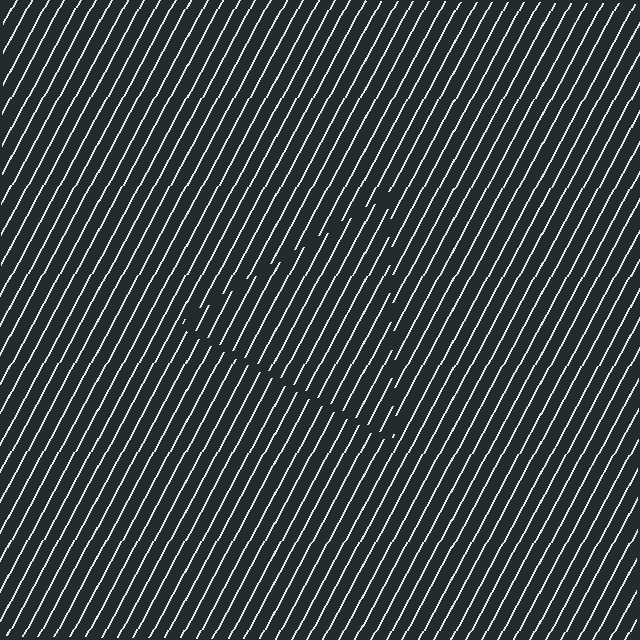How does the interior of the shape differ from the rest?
The interior of the shape contains the same grating, shifted by half a period — the contour is defined by the phase discontinuity where line-ends from the inner and outer gratings abut.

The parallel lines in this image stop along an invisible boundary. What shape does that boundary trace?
An illusory triangle. The interior of the shape contains the same grating, shifted by half a period — the contour is defined by the phase discontinuity where line-ends from the inner and outer gratings abut.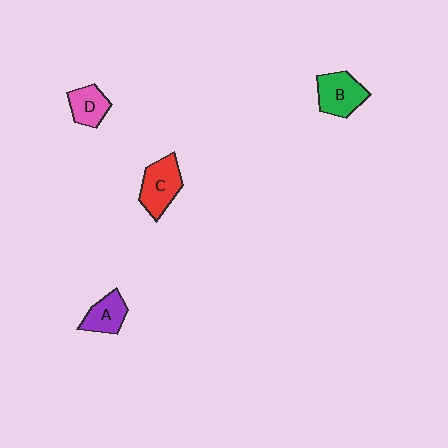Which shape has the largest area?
Shape C (red).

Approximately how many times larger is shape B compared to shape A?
Approximately 1.3 times.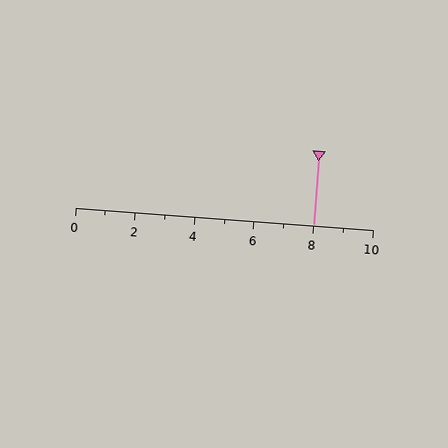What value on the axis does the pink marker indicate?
The marker indicates approximately 8.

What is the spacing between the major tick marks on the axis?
The major ticks are spaced 2 apart.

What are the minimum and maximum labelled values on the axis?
The axis runs from 0 to 10.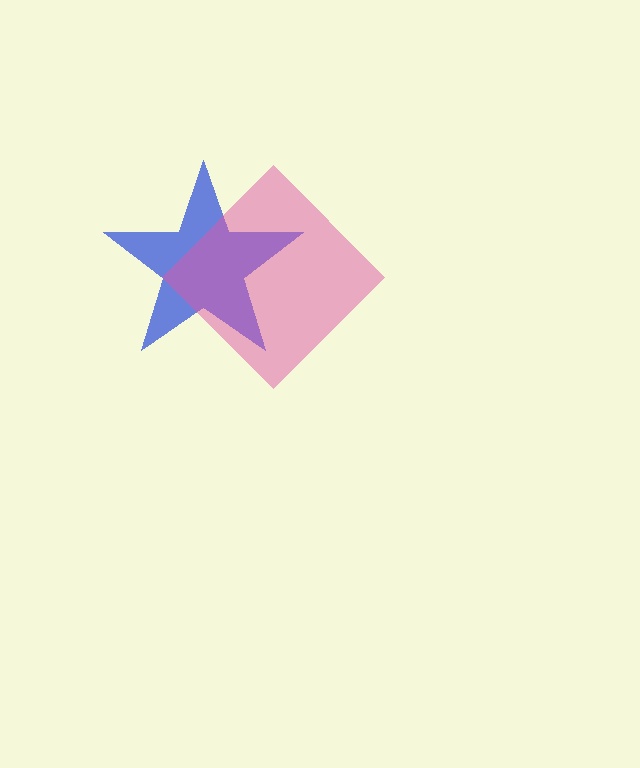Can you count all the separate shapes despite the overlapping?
Yes, there are 2 separate shapes.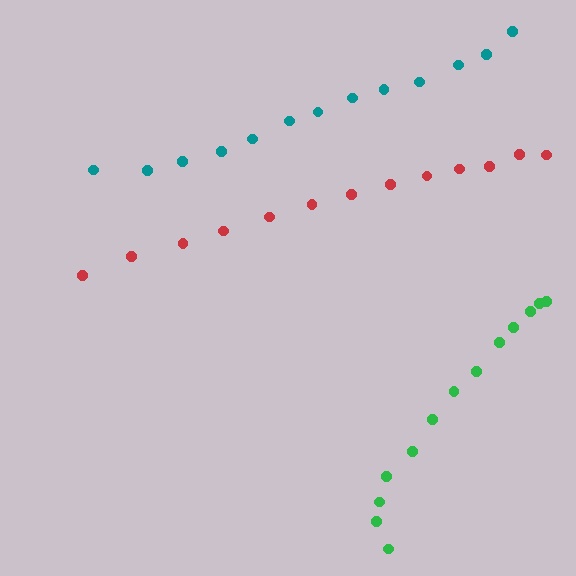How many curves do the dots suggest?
There are 3 distinct paths.